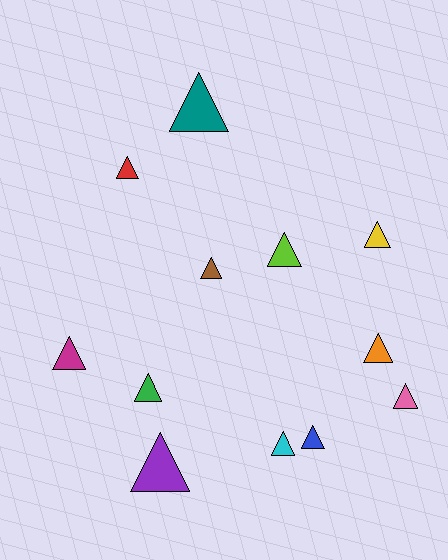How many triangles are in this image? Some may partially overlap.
There are 12 triangles.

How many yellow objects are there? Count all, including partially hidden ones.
There is 1 yellow object.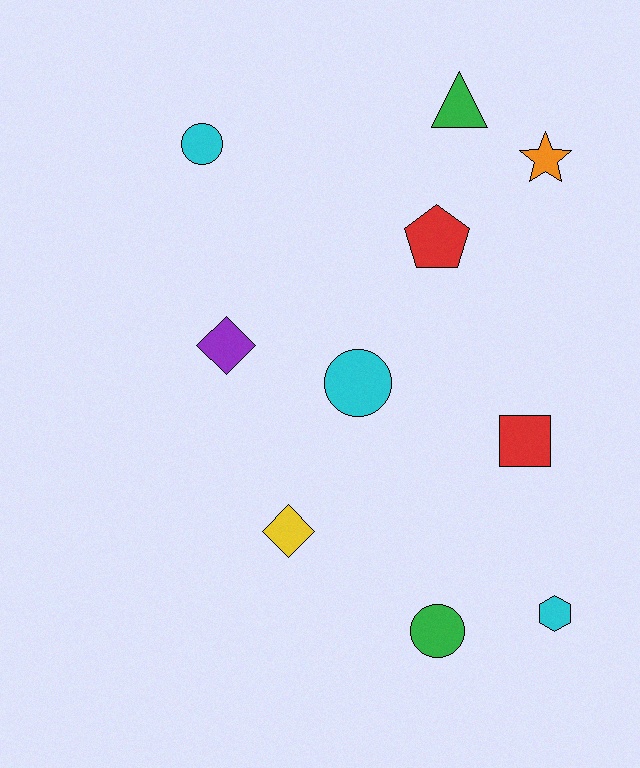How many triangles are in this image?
There is 1 triangle.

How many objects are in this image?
There are 10 objects.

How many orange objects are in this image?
There is 1 orange object.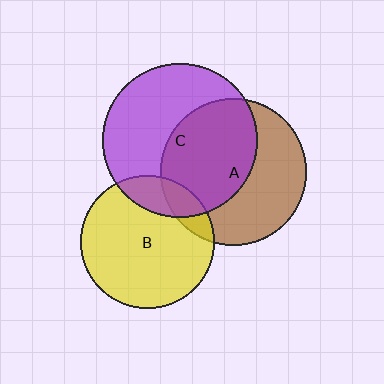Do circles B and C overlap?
Yes.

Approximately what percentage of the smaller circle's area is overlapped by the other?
Approximately 20%.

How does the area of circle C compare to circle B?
Approximately 1.3 times.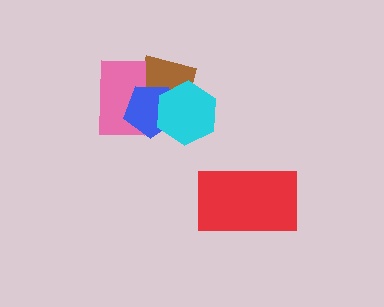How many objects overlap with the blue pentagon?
3 objects overlap with the blue pentagon.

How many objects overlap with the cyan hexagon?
2 objects overlap with the cyan hexagon.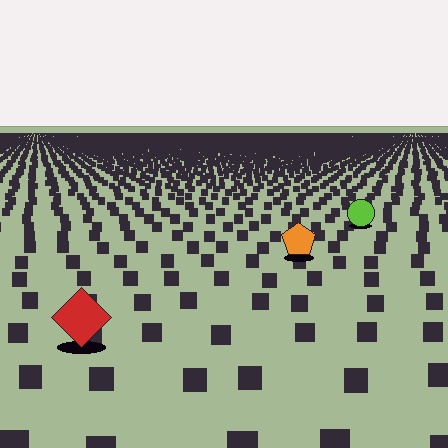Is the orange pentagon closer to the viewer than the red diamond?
No. The red diamond is closer — you can tell from the texture gradient: the ground texture is coarser near it.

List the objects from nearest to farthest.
From nearest to farthest: the red diamond, the orange pentagon, the lime circle.